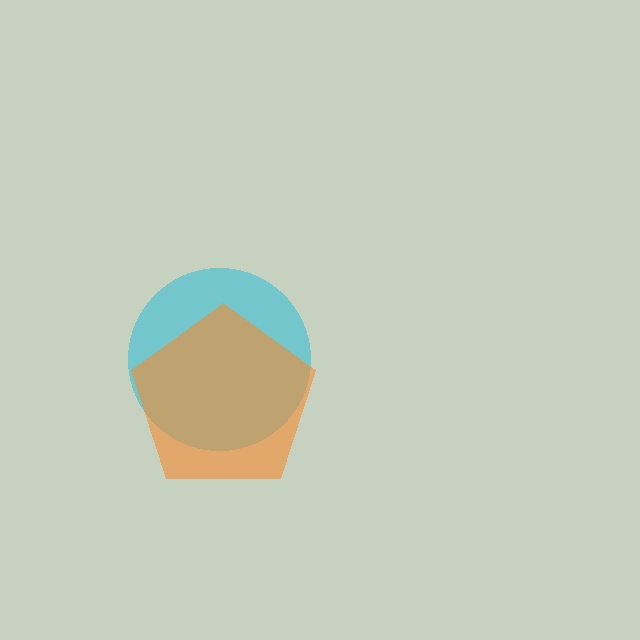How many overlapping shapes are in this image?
There are 2 overlapping shapes in the image.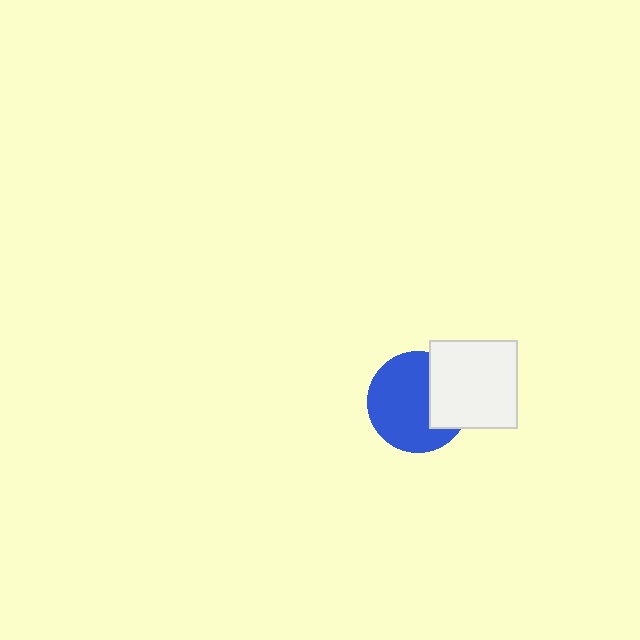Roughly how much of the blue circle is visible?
Most of it is visible (roughly 70%).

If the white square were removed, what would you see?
You would see the complete blue circle.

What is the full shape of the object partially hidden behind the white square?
The partially hidden object is a blue circle.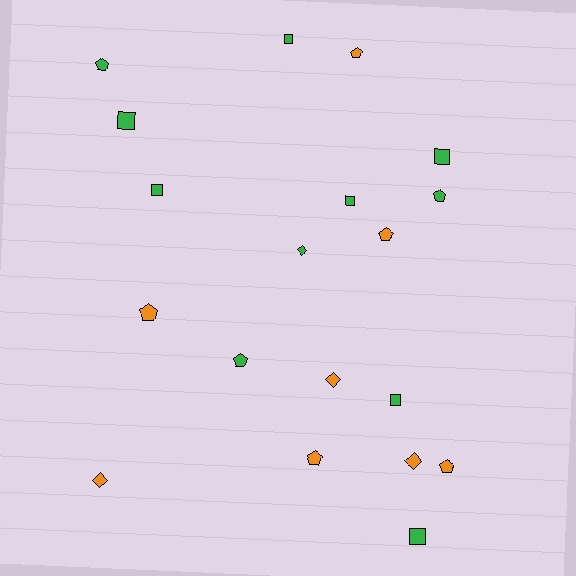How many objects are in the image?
There are 19 objects.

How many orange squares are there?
There are no orange squares.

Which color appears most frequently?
Green, with 11 objects.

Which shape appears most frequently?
Pentagon, with 8 objects.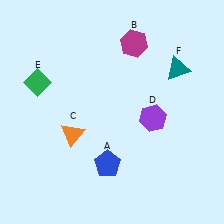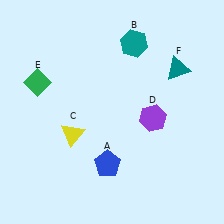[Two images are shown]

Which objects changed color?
B changed from magenta to teal. C changed from orange to yellow.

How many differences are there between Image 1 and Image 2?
There are 2 differences between the two images.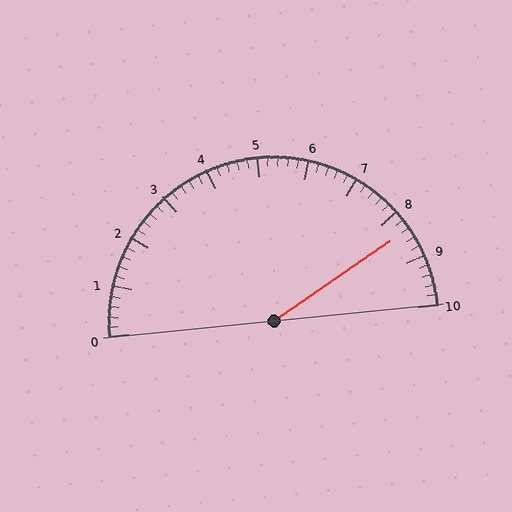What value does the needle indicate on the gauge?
The needle indicates approximately 8.4.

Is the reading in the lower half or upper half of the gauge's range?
The reading is in the upper half of the range (0 to 10).